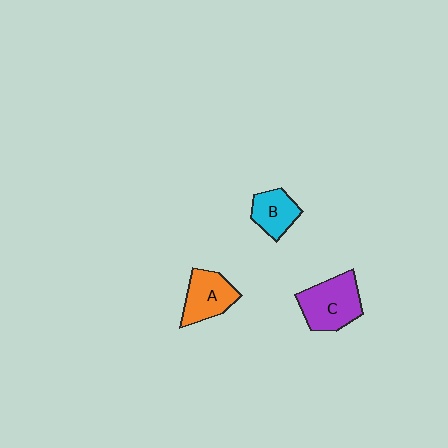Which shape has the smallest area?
Shape B (cyan).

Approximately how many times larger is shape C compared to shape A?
Approximately 1.3 times.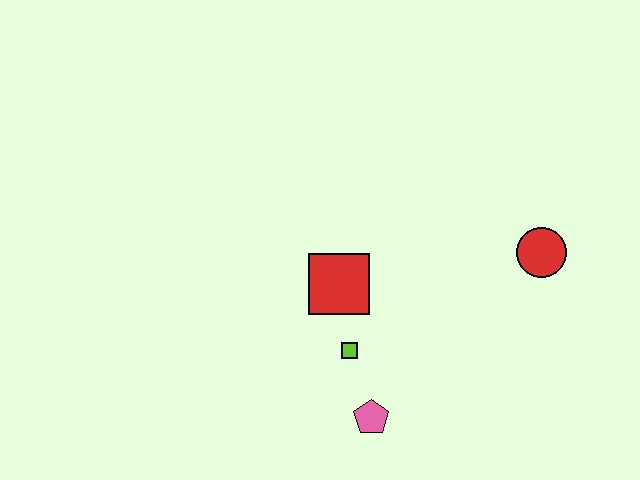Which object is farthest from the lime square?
The red circle is farthest from the lime square.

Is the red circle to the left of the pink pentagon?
No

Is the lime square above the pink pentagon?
Yes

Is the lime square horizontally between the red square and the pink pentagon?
Yes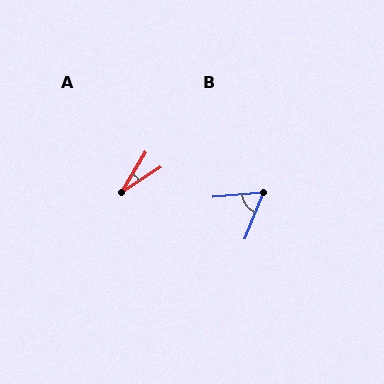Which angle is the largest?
B, at approximately 64 degrees.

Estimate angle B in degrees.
Approximately 64 degrees.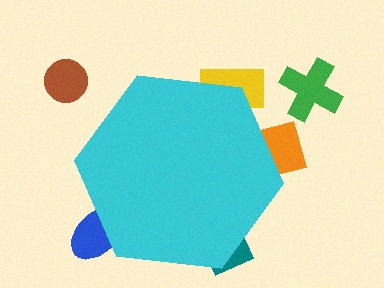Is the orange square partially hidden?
Yes, the orange square is partially hidden behind the cyan hexagon.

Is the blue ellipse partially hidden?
Yes, the blue ellipse is partially hidden behind the cyan hexagon.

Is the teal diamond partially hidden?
Yes, the teal diamond is partially hidden behind the cyan hexagon.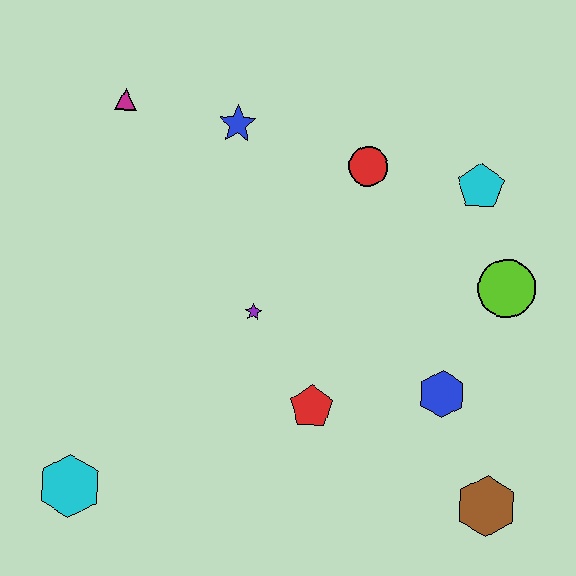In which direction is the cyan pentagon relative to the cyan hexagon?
The cyan pentagon is to the right of the cyan hexagon.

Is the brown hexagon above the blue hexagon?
No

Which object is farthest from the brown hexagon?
The magenta triangle is farthest from the brown hexagon.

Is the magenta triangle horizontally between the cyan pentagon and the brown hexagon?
No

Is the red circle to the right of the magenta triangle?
Yes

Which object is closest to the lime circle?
The cyan pentagon is closest to the lime circle.